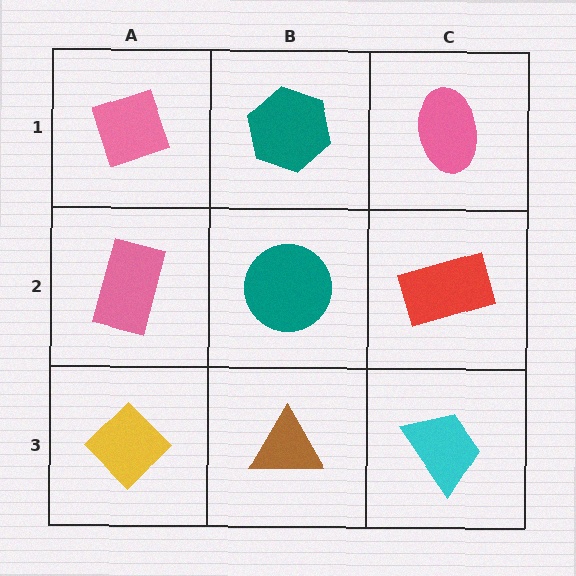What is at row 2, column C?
A red rectangle.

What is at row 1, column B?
A teal hexagon.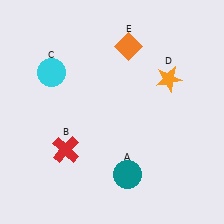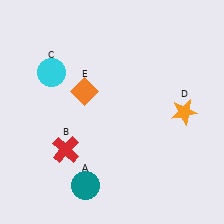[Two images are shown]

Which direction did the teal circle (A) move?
The teal circle (A) moved left.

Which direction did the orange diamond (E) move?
The orange diamond (E) moved down.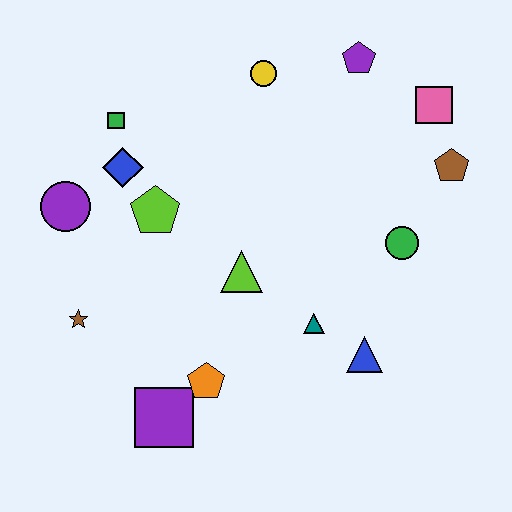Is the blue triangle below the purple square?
No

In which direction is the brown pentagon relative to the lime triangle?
The brown pentagon is to the right of the lime triangle.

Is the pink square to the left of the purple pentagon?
No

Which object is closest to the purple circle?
The blue diamond is closest to the purple circle.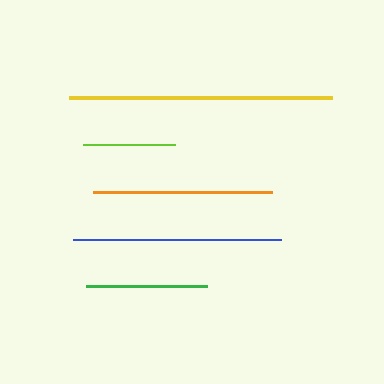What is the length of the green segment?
The green segment is approximately 120 pixels long.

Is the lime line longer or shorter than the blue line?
The blue line is longer than the lime line.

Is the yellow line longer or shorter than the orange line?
The yellow line is longer than the orange line.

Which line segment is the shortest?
The lime line is the shortest at approximately 92 pixels.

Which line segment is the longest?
The yellow line is the longest at approximately 264 pixels.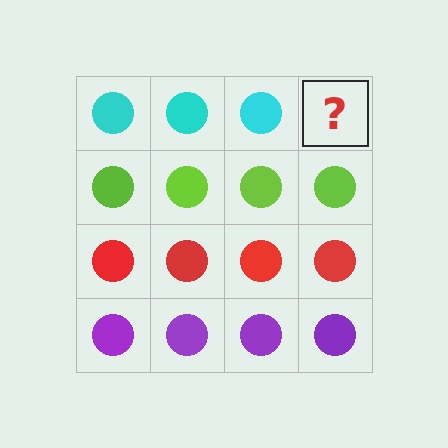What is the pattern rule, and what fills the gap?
The rule is that each row has a consistent color. The gap should be filled with a cyan circle.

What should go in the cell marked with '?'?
The missing cell should contain a cyan circle.